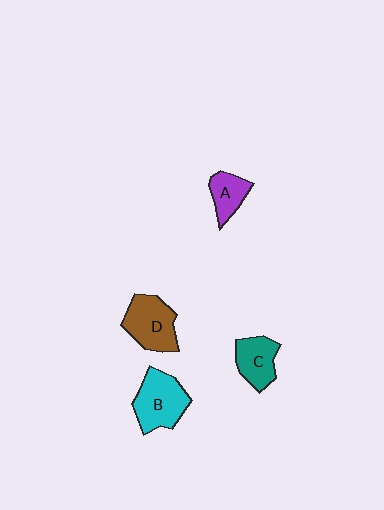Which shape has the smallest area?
Shape A (purple).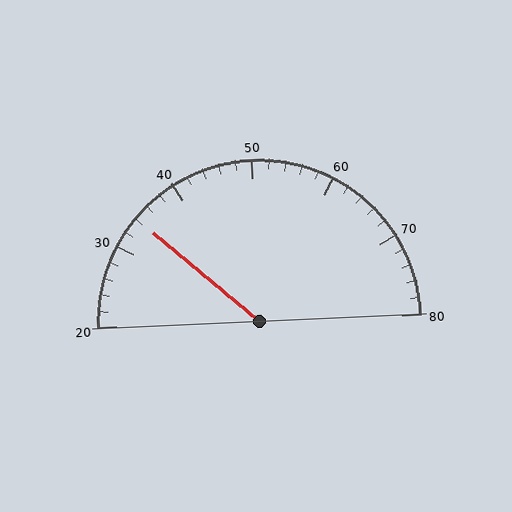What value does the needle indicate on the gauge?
The needle indicates approximately 34.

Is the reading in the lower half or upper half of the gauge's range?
The reading is in the lower half of the range (20 to 80).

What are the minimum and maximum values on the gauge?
The gauge ranges from 20 to 80.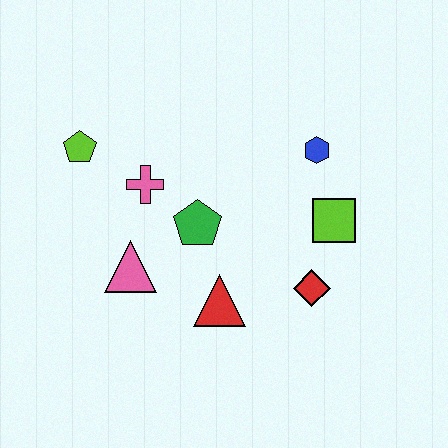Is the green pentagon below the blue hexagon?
Yes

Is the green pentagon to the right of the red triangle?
No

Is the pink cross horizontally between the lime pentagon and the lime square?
Yes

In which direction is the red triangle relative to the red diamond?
The red triangle is to the left of the red diamond.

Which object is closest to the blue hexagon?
The lime square is closest to the blue hexagon.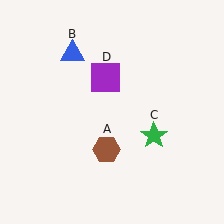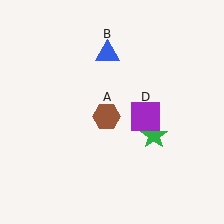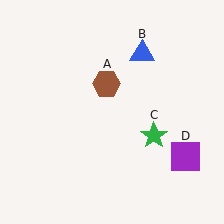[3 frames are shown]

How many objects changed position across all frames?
3 objects changed position: brown hexagon (object A), blue triangle (object B), purple square (object D).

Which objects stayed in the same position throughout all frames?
Green star (object C) remained stationary.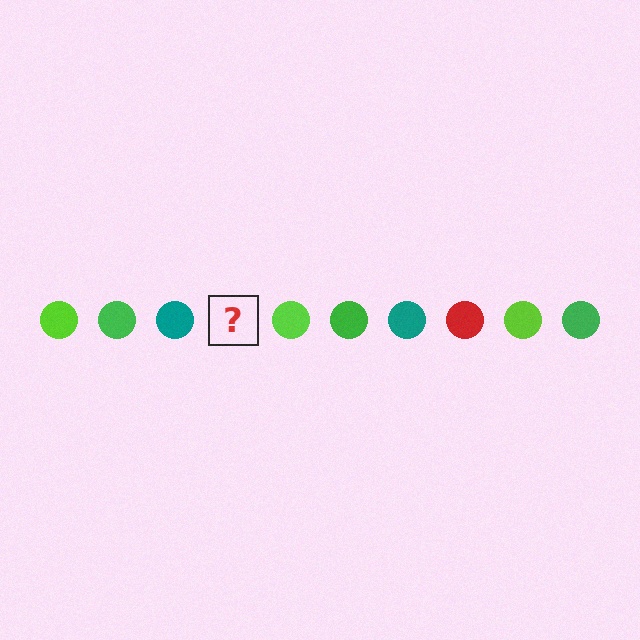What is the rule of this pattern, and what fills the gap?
The rule is that the pattern cycles through lime, green, teal, red circles. The gap should be filled with a red circle.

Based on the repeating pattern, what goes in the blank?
The blank should be a red circle.